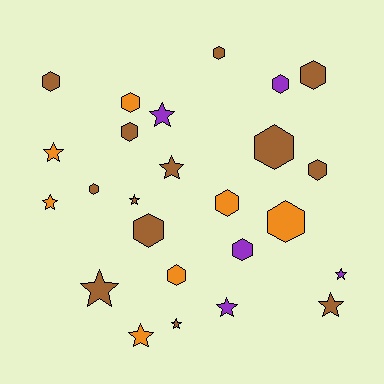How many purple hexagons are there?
There are 2 purple hexagons.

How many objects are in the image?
There are 25 objects.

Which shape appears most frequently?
Hexagon, with 14 objects.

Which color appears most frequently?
Brown, with 13 objects.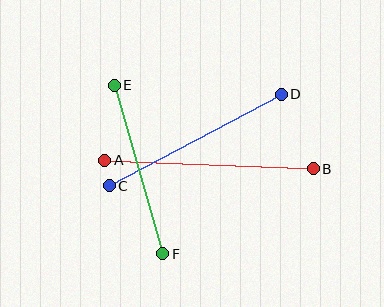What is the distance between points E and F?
The distance is approximately 176 pixels.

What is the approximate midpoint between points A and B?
The midpoint is at approximately (209, 165) pixels.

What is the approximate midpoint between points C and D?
The midpoint is at approximately (195, 140) pixels.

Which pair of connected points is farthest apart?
Points A and B are farthest apart.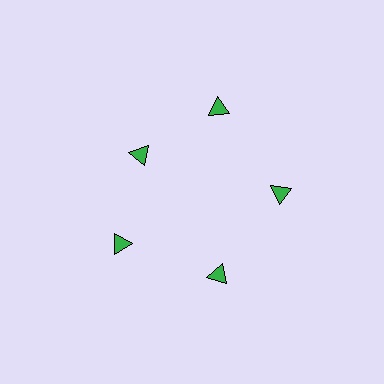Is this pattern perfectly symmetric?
No. The 5 green triangles are arranged in a ring, but one element near the 10 o'clock position is pulled inward toward the center, breaking the 5-fold rotational symmetry.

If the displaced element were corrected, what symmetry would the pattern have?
It would have 5-fold rotational symmetry — the pattern would map onto itself every 72 degrees.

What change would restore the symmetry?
The symmetry would be restored by moving it outward, back onto the ring so that all 5 triangles sit at equal angles and equal distance from the center.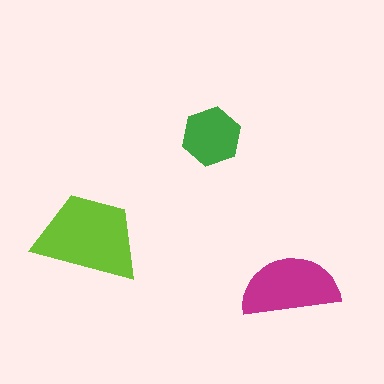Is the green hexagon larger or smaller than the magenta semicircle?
Smaller.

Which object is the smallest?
The green hexagon.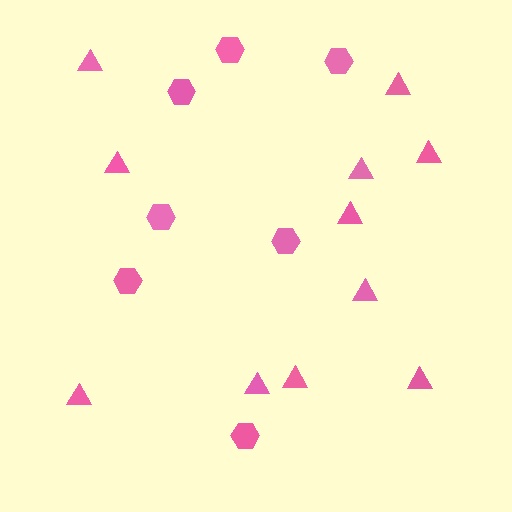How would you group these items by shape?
There are 2 groups: one group of triangles (11) and one group of hexagons (7).